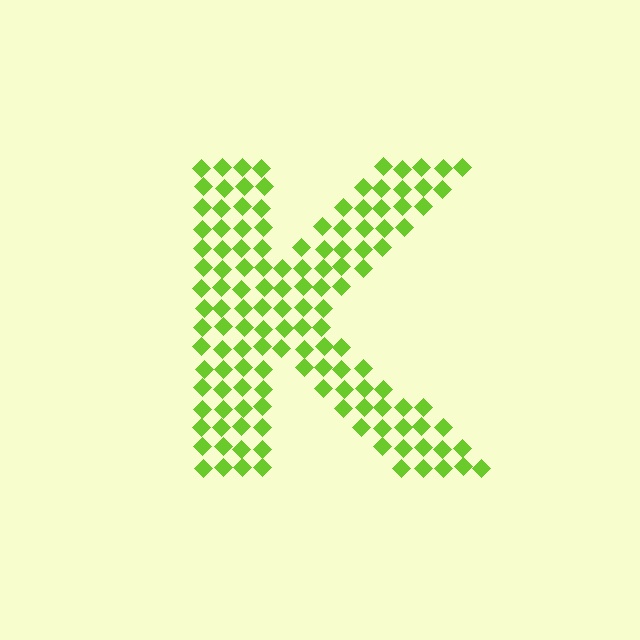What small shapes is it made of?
It is made of small diamonds.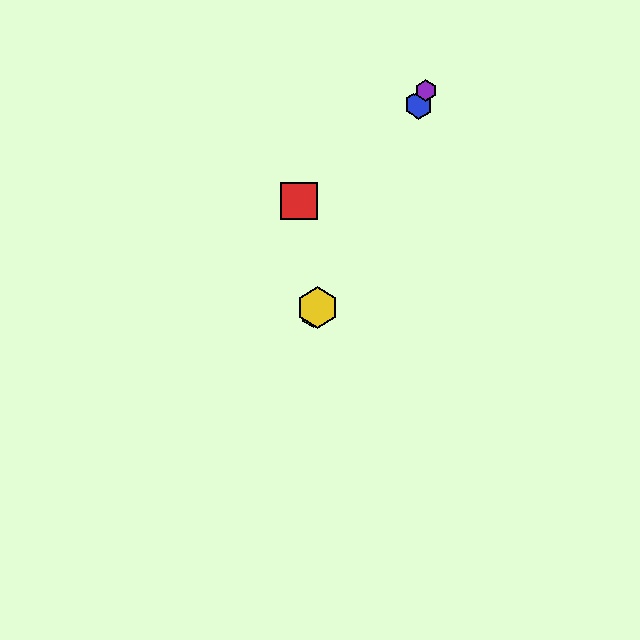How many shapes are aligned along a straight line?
4 shapes (the blue hexagon, the green hexagon, the yellow hexagon, the purple hexagon) are aligned along a straight line.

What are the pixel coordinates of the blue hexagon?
The blue hexagon is at (419, 105).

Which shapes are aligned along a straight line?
The blue hexagon, the green hexagon, the yellow hexagon, the purple hexagon are aligned along a straight line.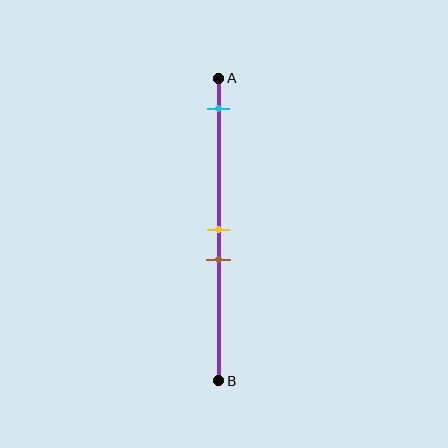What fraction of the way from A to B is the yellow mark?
The yellow mark is approximately 50% (0.5) of the way from A to B.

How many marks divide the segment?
There are 3 marks dividing the segment.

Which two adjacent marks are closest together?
The yellow and brown marks are the closest adjacent pair.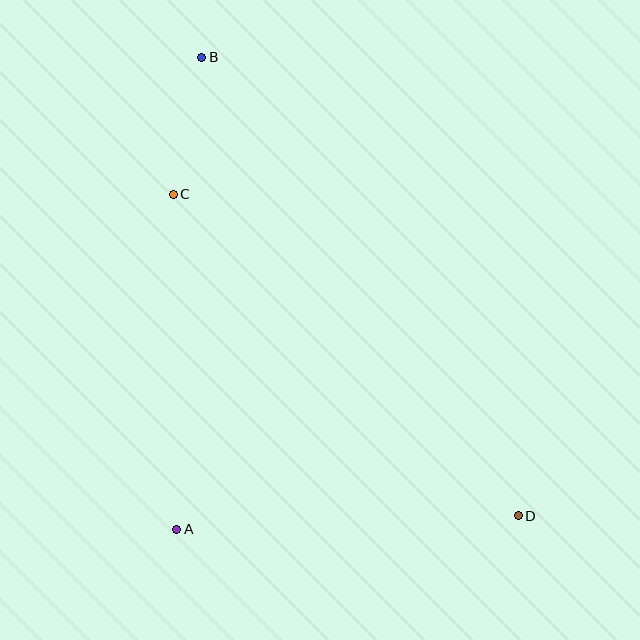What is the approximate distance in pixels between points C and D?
The distance between C and D is approximately 472 pixels.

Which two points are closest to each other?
Points B and C are closest to each other.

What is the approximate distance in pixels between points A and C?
The distance between A and C is approximately 335 pixels.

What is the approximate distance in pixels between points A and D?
The distance between A and D is approximately 342 pixels.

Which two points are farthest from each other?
Points B and D are farthest from each other.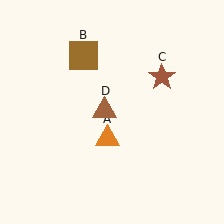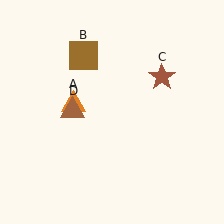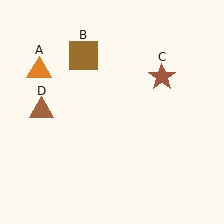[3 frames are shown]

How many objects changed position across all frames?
2 objects changed position: orange triangle (object A), brown triangle (object D).